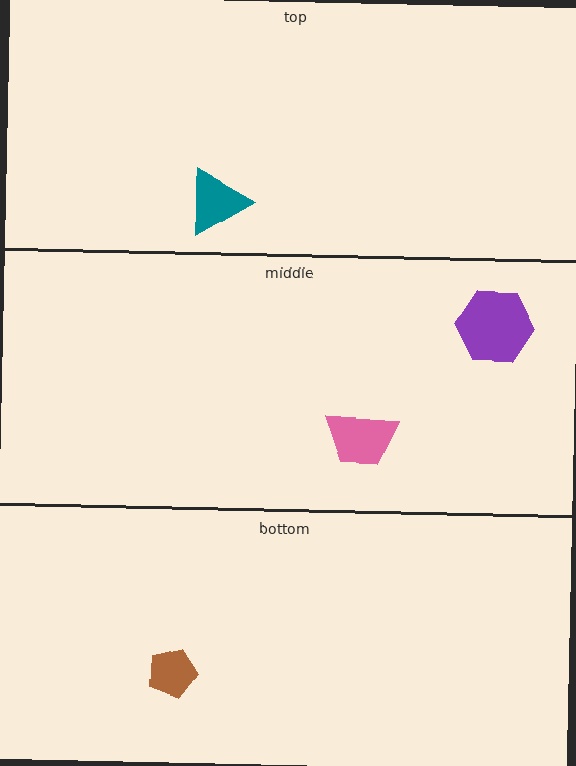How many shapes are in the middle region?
2.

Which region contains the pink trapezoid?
The middle region.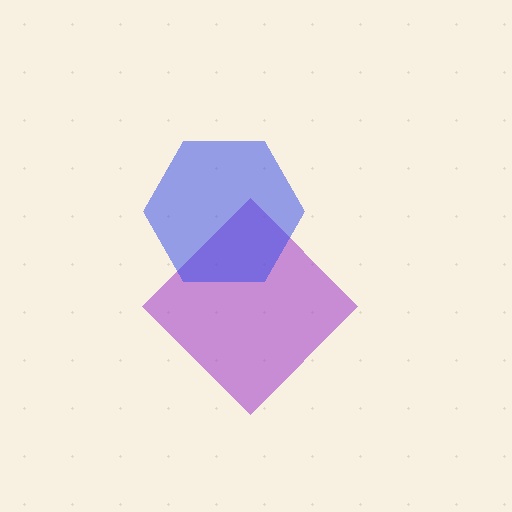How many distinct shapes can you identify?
There are 2 distinct shapes: a purple diamond, a blue hexagon.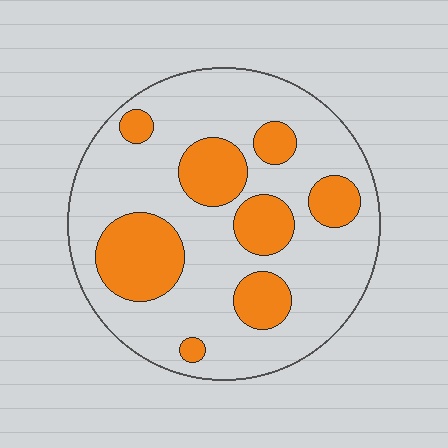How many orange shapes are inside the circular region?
8.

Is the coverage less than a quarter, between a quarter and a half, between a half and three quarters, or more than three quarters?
Between a quarter and a half.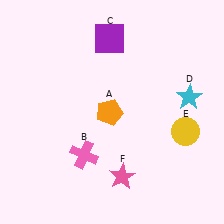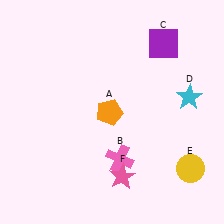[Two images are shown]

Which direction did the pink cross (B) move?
The pink cross (B) moved right.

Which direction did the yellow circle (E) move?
The yellow circle (E) moved down.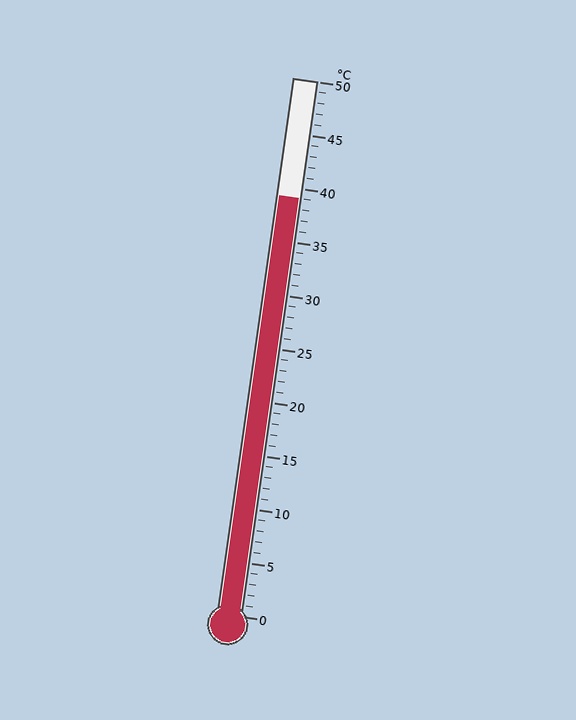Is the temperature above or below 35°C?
The temperature is above 35°C.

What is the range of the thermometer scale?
The thermometer scale ranges from 0°C to 50°C.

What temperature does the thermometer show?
The thermometer shows approximately 39°C.